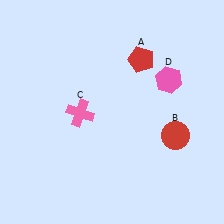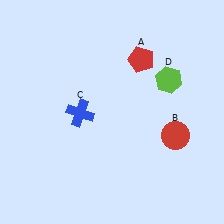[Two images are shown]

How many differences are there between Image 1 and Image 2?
There are 2 differences between the two images.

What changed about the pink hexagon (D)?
In Image 1, D is pink. In Image 2, it changed to lime.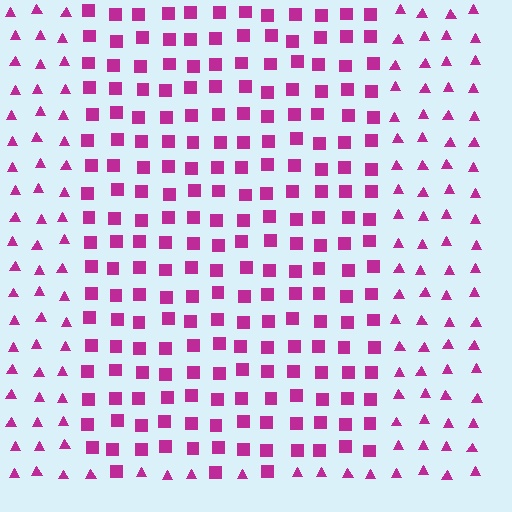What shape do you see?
I see a rectangle.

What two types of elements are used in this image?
The image uses squares inside the rectangle region and triangles outside it.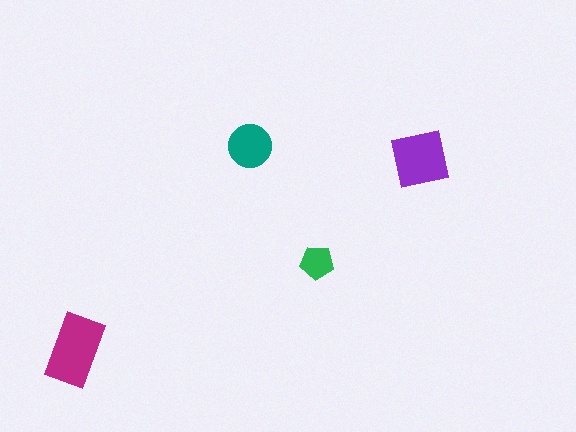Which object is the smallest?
The green pentagon.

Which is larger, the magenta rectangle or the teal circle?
The magenta rectangle.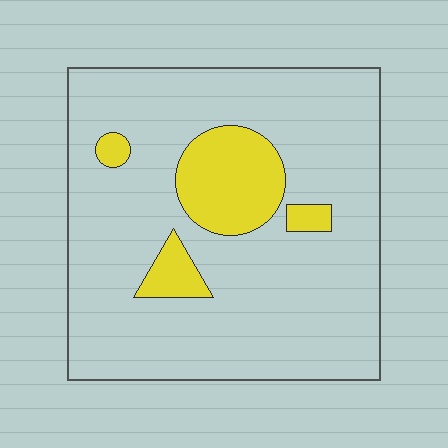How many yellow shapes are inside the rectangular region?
4.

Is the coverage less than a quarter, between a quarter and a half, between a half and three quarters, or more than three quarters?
Less than a quarter.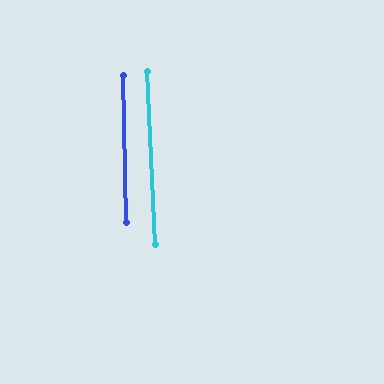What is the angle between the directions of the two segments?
Approximately 1 degree.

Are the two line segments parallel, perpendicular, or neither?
Parallel — their directions differ by only 1.3°.